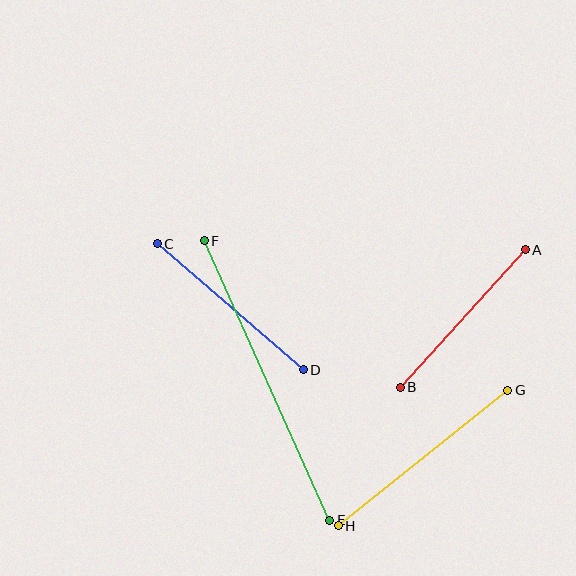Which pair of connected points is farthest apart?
Points E and F are farthest apart.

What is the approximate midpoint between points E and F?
The midpoint is at approximately (267, 381) pixels.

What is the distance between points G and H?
The distance is approximately 217 pixels.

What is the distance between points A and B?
The distance is approximately 186 pixels.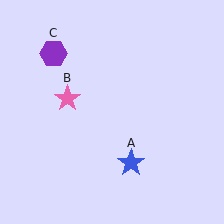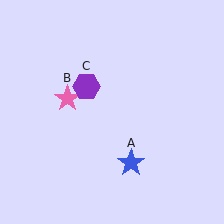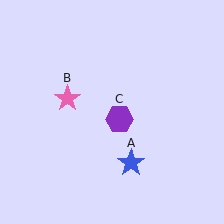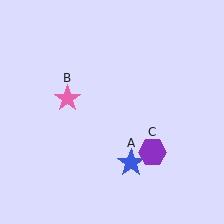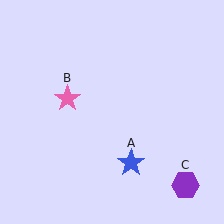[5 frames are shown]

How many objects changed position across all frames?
1 object changed position: purple hexagon (object C).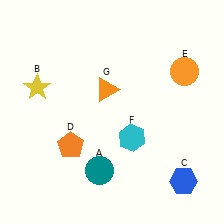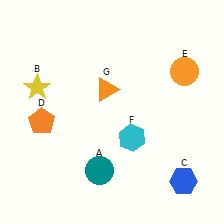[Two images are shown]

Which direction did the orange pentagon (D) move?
The orange pentagon (D) moved left.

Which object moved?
The orange pentagon (D) moved left.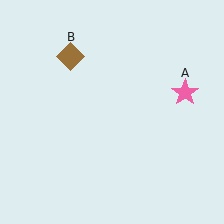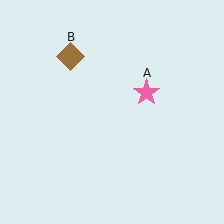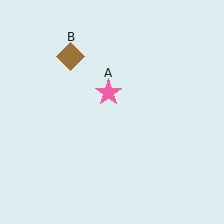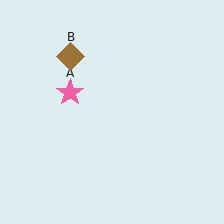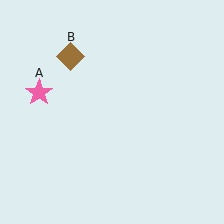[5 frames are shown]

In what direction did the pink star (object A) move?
The pink star (object A) moved left.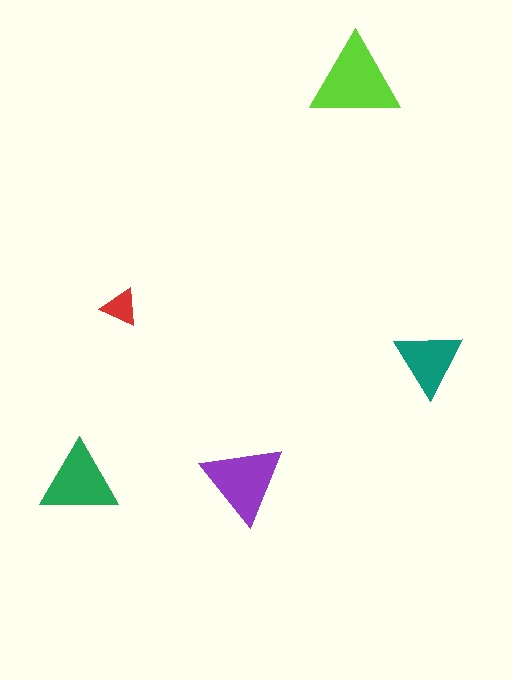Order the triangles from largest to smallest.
the lime one, the purple one, the green one, the teal one, the red one.